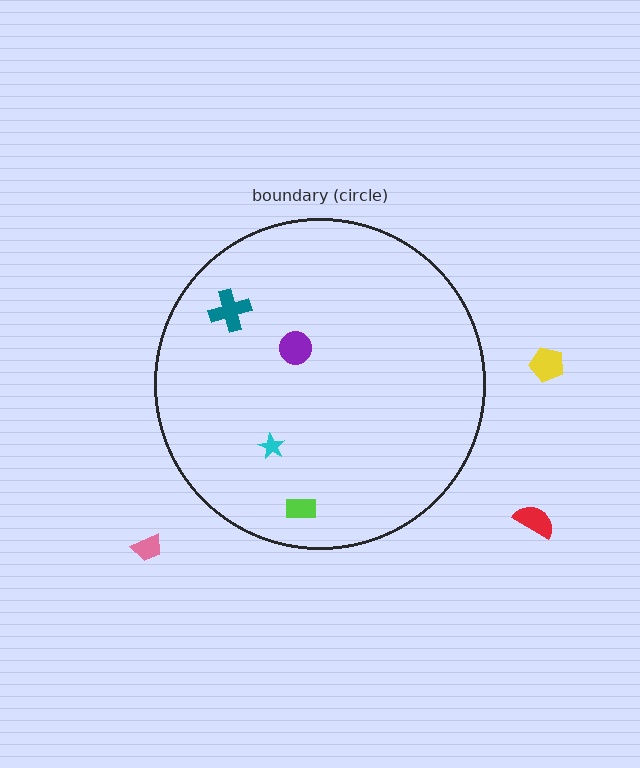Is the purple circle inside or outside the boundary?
Inside.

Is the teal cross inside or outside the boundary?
Inside.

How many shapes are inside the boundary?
4 inside, 3 outside.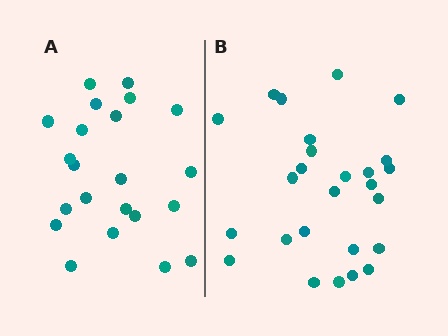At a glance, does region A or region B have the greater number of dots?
Region B (the right region) has more dots.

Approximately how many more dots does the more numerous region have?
Region B has about 4 more dots than region A.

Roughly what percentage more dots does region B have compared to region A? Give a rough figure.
About 20% more.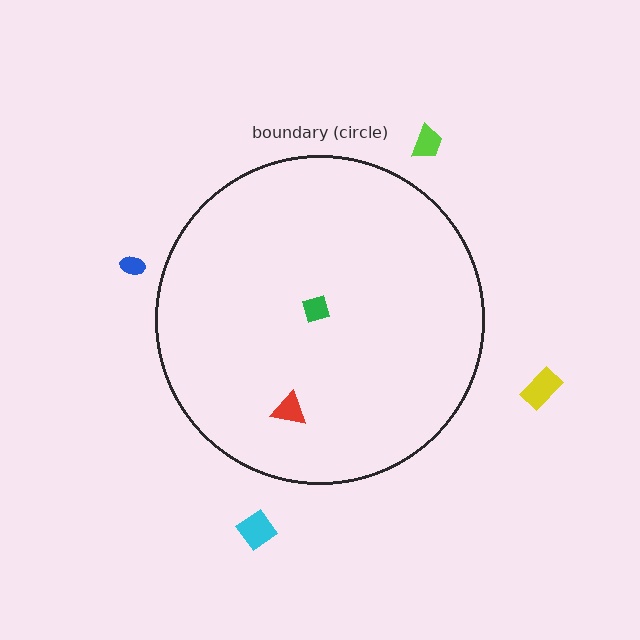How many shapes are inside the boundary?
2 inside, 4 outside.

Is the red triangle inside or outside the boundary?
Inside.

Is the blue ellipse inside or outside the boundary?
Outside.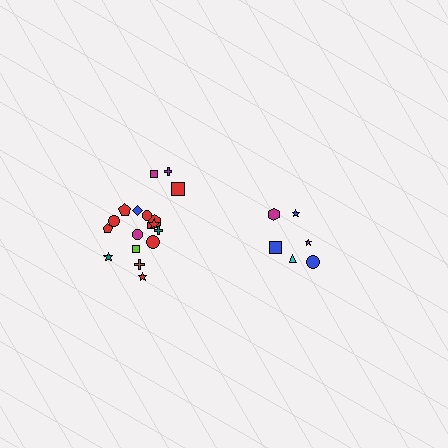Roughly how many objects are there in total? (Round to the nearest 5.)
Roughly 25 objects in total.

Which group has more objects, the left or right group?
The left group.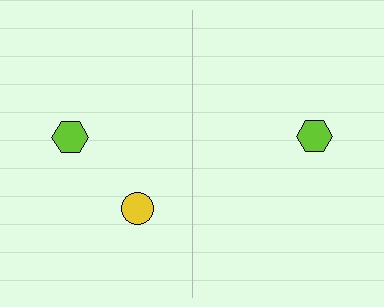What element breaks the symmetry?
A yellow circle is missing from the right side.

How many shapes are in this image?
There are 3 shapes in this image.